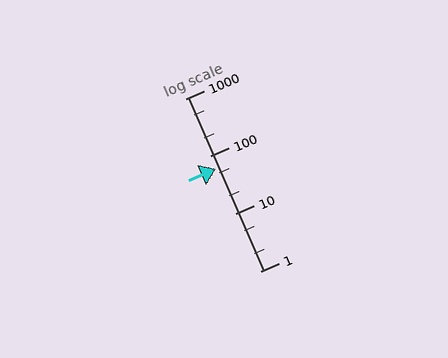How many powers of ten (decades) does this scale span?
The scale spans 3 decades, from 1 to 1000.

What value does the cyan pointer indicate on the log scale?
The pointer indicates approximately 61.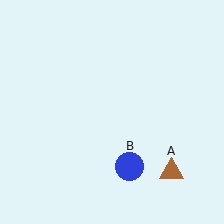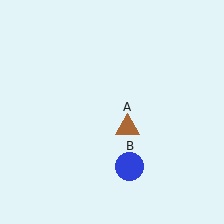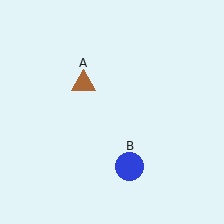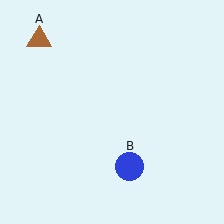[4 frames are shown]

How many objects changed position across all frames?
1 object changed position: brown triangle (object A).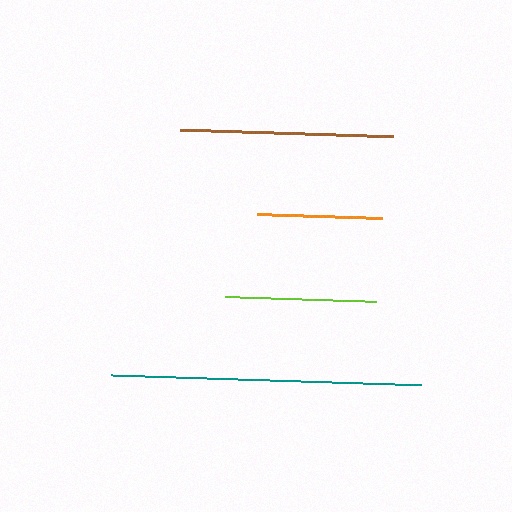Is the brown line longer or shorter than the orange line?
The brown line is longer than the orange line.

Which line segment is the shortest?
The orange line is the shortest at approximately 125 pixels.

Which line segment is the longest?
The teal line is the longest at approximately 310 pixels.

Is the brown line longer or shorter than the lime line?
The brown line is longer than the lime line.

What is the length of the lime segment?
The lime segment is approximately 150 pixels long.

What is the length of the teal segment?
The teal segment is approximately 310 pixels long.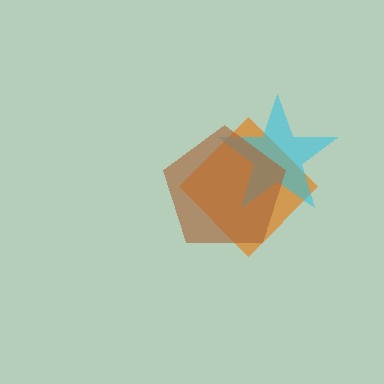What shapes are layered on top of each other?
The layered shapes are: an orange diamond, a cyan star, a brown pentagon.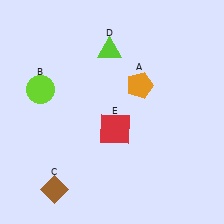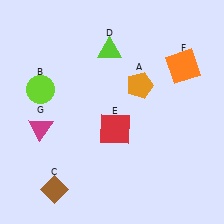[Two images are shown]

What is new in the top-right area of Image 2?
An orange square (F) was added in the top-right area of Image 2.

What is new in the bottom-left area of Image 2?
A magenta triangle (G) was added in the bottom-left area of Image 2.